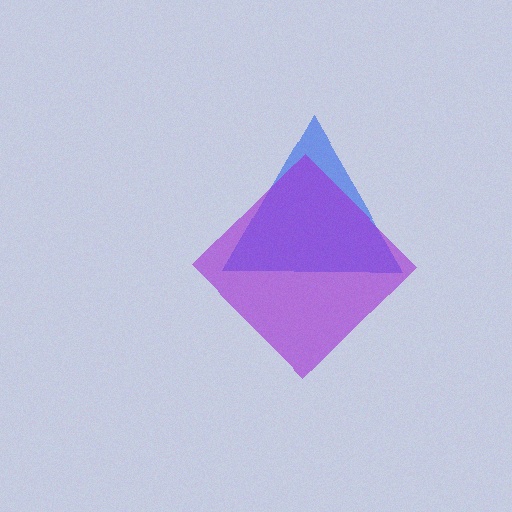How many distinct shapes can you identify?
There are 2 distinct shapes: a blue triangle, a purple diamond.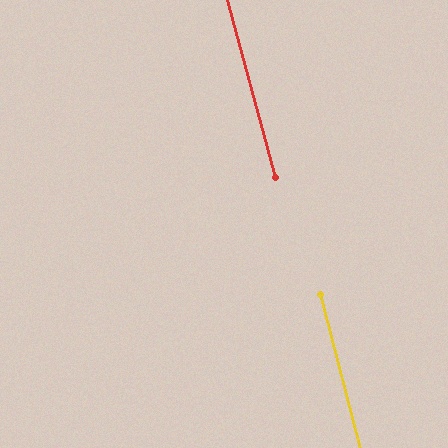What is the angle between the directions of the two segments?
Approximately 0 degrees.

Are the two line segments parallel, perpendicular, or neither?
Parallel — their directions differ by only 0.1°.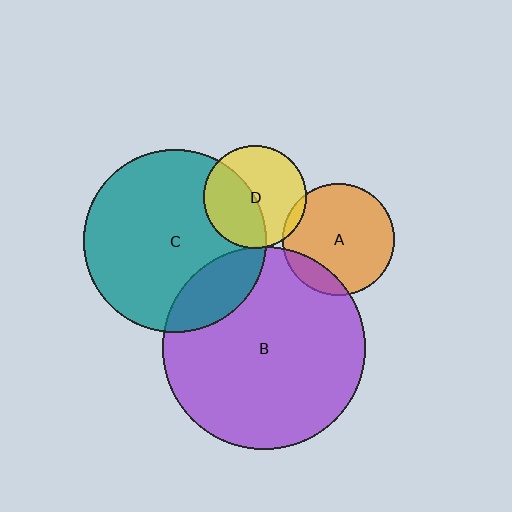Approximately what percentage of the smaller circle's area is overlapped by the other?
Approximately 20%.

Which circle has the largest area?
Circle B (purple).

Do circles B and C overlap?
Yes.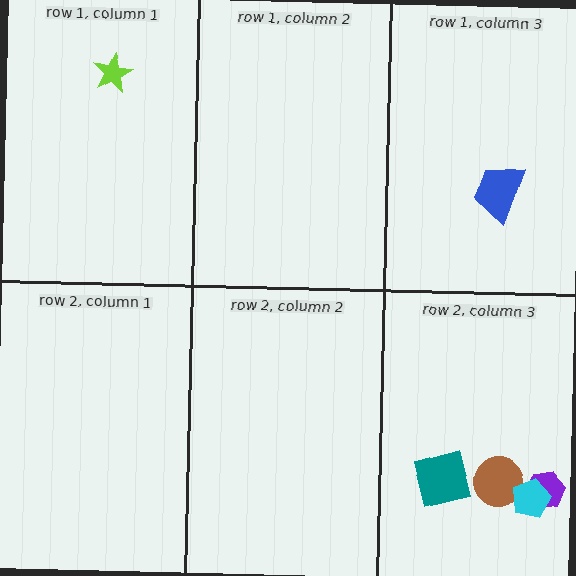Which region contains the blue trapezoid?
The row 1, column 3 region.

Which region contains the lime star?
The row 1, column 1 region.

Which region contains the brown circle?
The row 2, column 3 region.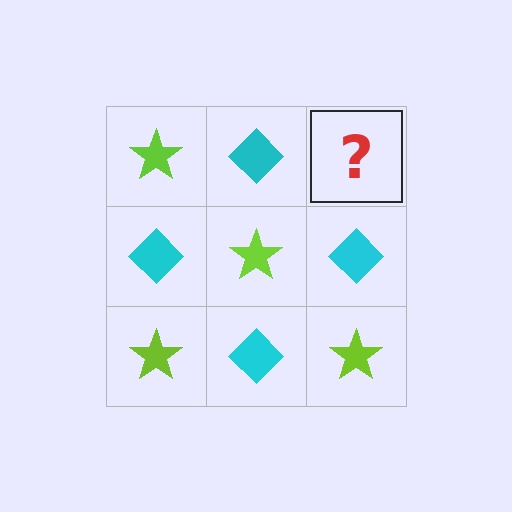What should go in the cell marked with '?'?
The missing cell should contain a lime star.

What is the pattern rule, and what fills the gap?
The rule is that it alternates lime star and cyan diamond in a checkerboard pattern. The gap should be filled with a lime star.